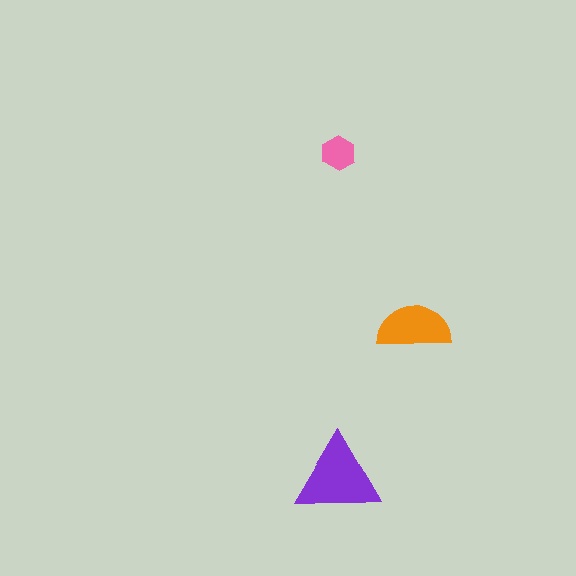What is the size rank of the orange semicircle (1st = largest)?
2nd.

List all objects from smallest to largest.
The pink hexagon, the orange semicircle, the purple triangle.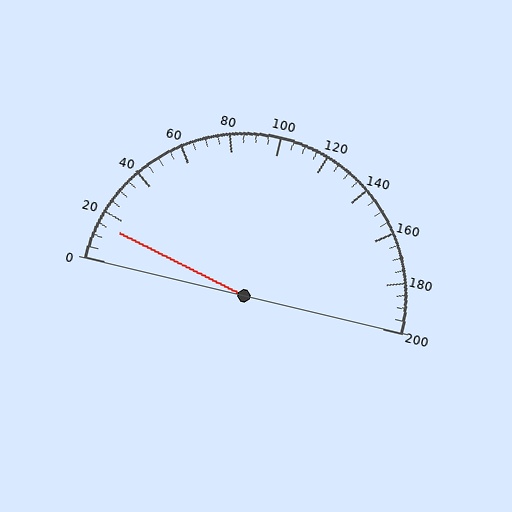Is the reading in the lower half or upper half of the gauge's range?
The reading is in the lower half of the range (0 to 200).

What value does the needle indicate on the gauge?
The needle indicates approximately 15.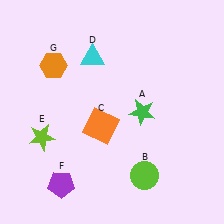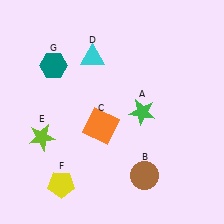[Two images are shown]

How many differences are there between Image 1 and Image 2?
There are 3 differences between the two images.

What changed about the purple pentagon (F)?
In Image 1, F is purple. In Image 2, it changed to yellow.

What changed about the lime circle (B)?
In Image 1, B is lime. In Image 2, it changed to brown.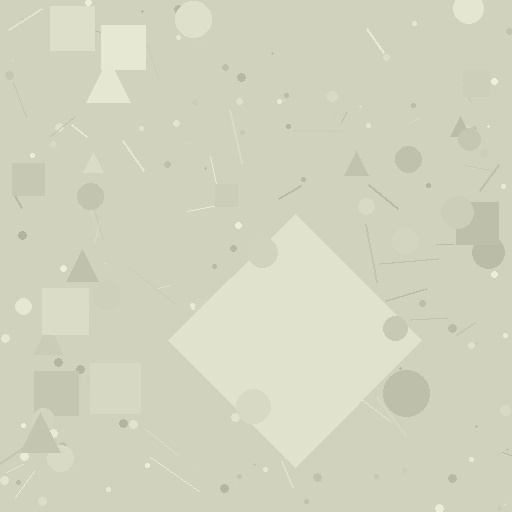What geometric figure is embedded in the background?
A diamond is embedded in the background.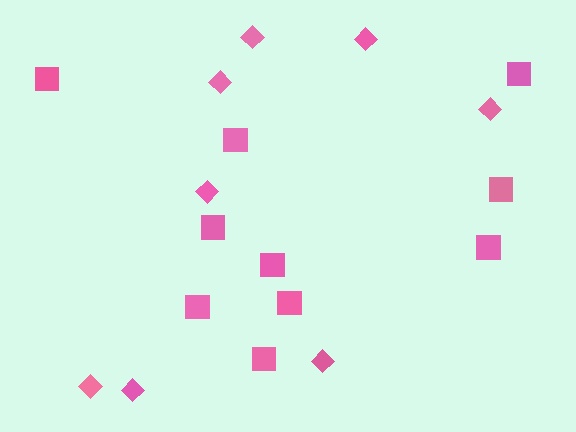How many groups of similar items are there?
There are 2 groups: one group of squares (10) and one group of diamonds (8).